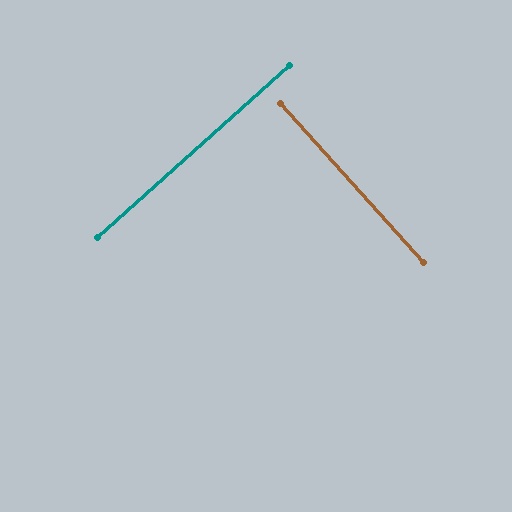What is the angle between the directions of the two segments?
Approximately 90 degrees.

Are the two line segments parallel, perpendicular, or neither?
Perpendicular — they meet at approximately 90°.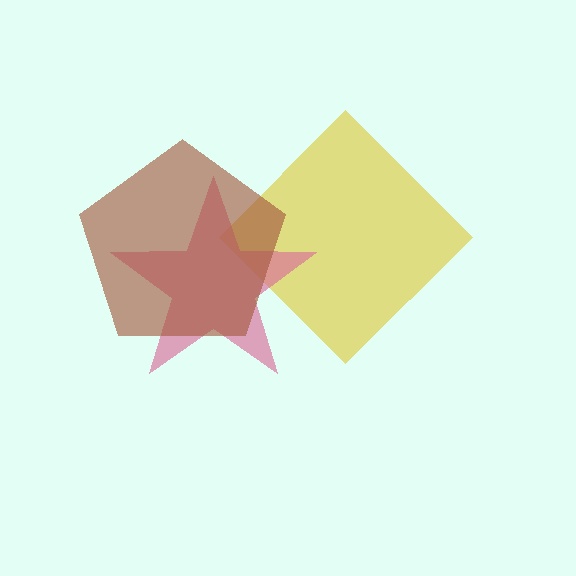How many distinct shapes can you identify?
There are 3 distinct shapes: a yellow diamond, a pink star, a brown pentagon.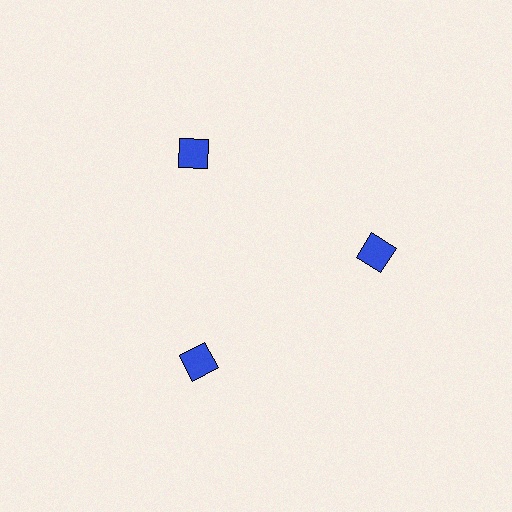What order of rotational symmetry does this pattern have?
This pattern has 3-fold rotational symmetry.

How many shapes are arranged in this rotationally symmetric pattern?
There are 3 shapes, arranged in 3 groups of 1.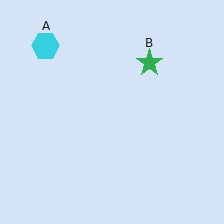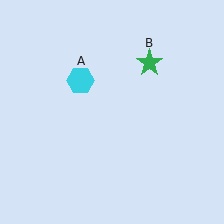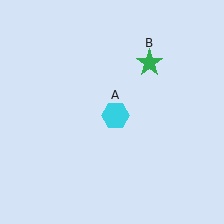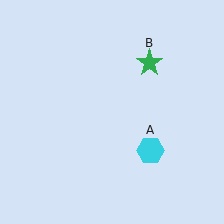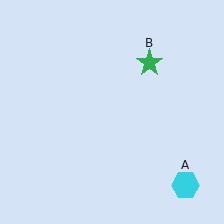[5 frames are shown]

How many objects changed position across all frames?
1 object changed position: cyan hexagon (object A).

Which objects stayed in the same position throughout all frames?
Green star (object B) remained stationary.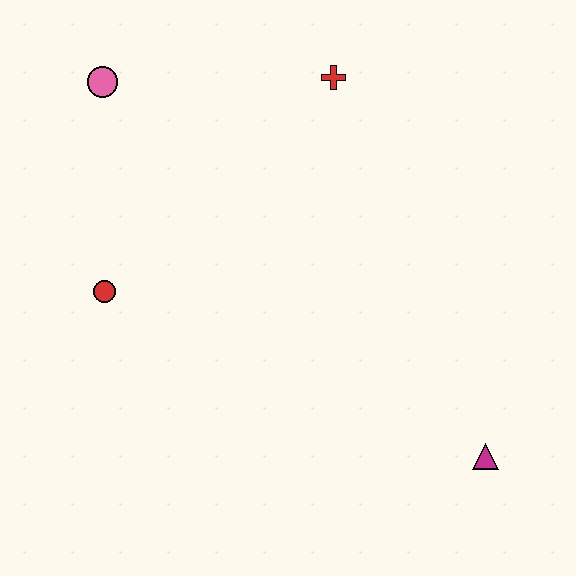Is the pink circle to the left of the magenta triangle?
Yes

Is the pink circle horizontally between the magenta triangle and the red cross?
No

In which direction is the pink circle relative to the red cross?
The pink circle is to the left of the red cross.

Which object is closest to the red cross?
The pink circle is closest to the red cross.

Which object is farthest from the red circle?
The magenta triangle is farthest from the red circle.